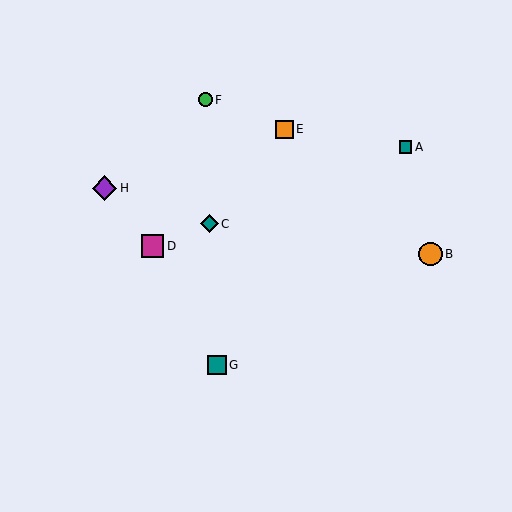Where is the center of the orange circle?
The center of the orange circle is at (430, 254).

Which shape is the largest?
The purple diamond (labeled H) is the largest.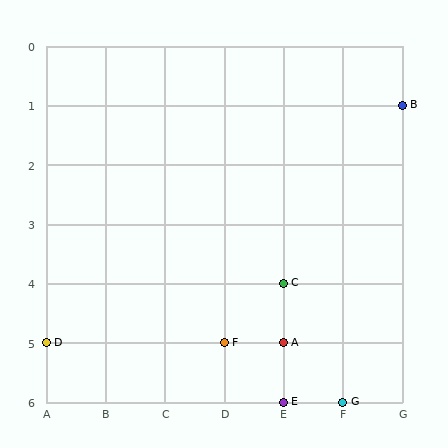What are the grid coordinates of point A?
Point A is at grid coordinates (E, 5).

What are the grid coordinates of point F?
Point F is at grid coordinates (D, 5).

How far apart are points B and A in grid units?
Points B and A are 2 columns and 4 rows apart (about 4.5 grid units diagonally).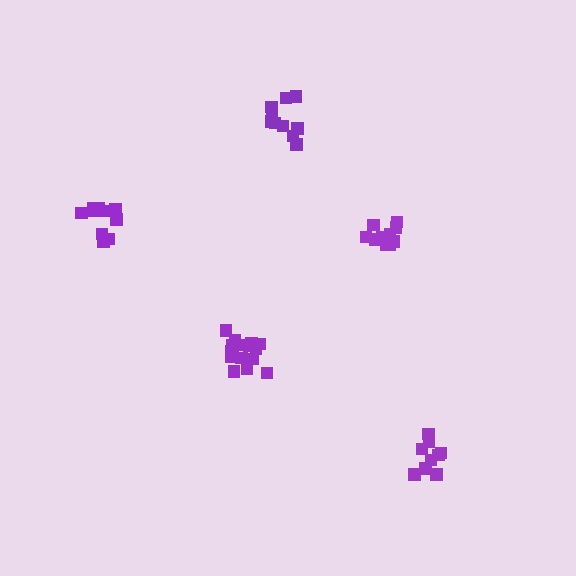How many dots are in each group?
Group 1: 15 dots, Group 2: 10 dots, Group 3: 10 dots, Group 4: 9 dots, Group 5: 12 dots (56 total).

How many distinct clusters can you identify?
There are 5 distinct clusters.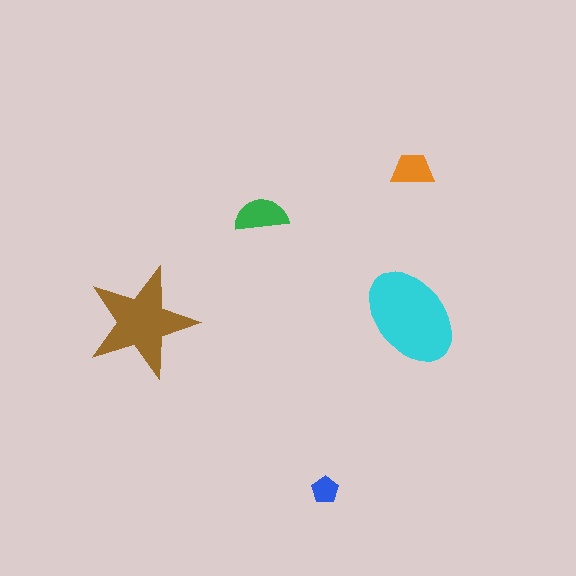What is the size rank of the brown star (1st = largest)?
2nd.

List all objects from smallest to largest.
The blue pentagon, the orange trapezoid, the green semicircle, the brown star, the cyan ellipse.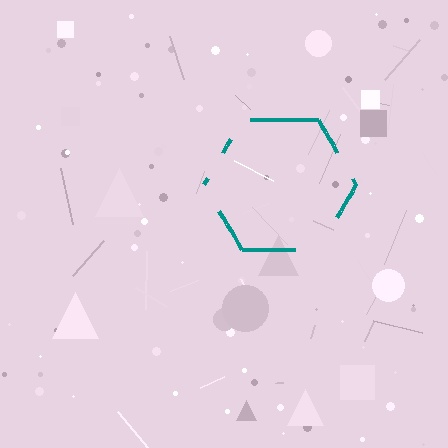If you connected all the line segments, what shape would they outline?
They would outline a hexagon.